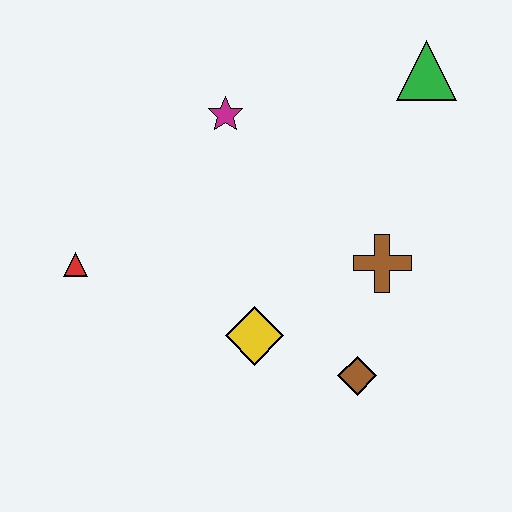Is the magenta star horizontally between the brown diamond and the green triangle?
No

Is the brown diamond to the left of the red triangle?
No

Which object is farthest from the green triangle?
The red triangle is farthest from the green triangle.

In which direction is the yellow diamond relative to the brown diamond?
The yellow diamond is to the left of the brown diamond.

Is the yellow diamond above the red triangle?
No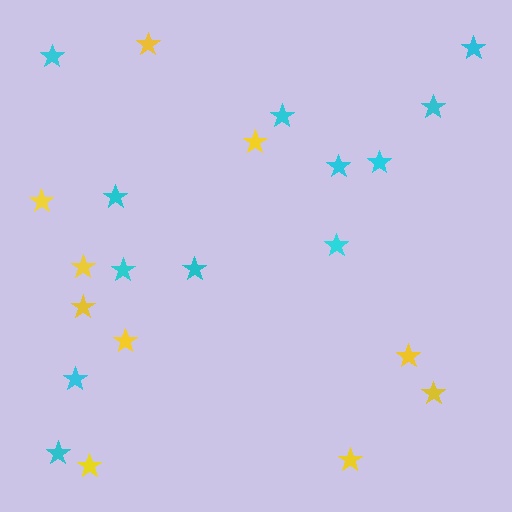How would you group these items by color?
There are 2 groups: one group of yellow stars (10) and one group of cyan stars (12).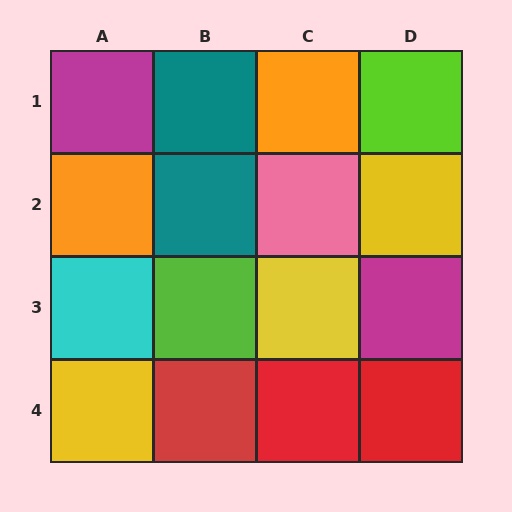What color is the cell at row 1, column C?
Orange.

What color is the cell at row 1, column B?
Teal.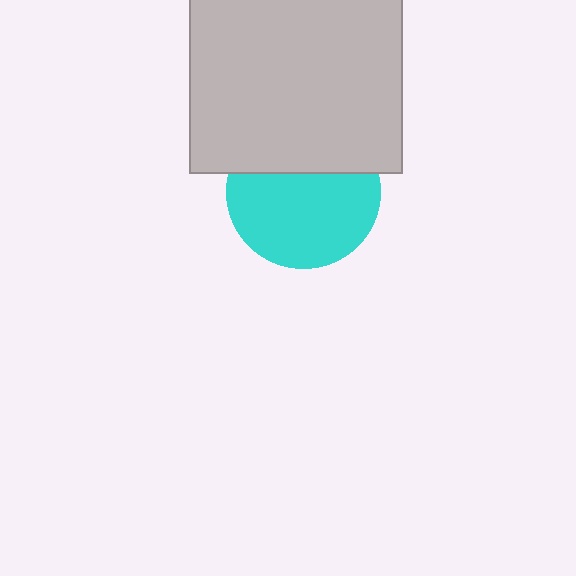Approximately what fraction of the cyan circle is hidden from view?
Roughly 35% of the cyan circle is hidden behind the light gray square.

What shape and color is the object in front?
The object in front is a light gray square.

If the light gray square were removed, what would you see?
You would see the complete cyan circle.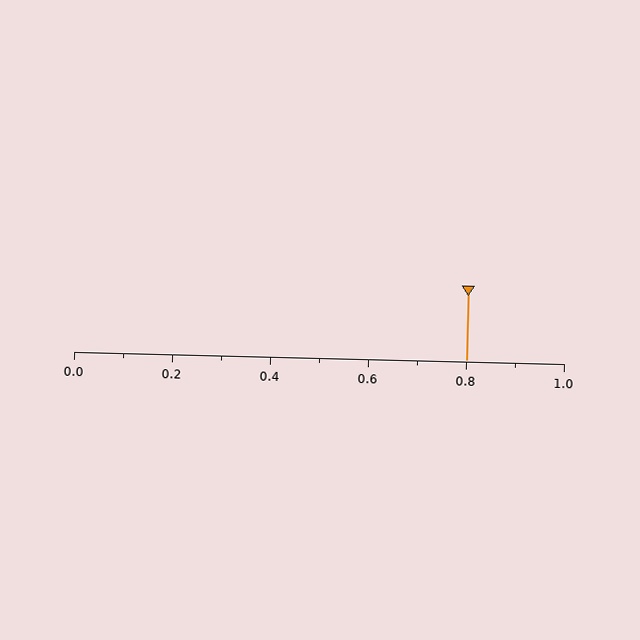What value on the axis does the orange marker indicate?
The marker indicates approximately 0.8.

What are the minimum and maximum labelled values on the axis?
The axis runs from 0.0 to 1.0.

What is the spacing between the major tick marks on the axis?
The major ticks are spaced 0.2 apart.